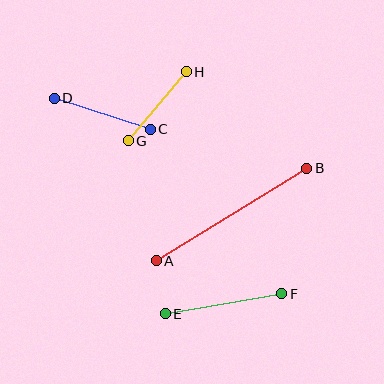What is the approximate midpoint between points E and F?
The midpoint is at approximately (223, 304) pixels.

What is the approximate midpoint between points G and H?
The midpoint is at approximately (157, 106) pixels.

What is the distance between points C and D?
The distance is approximately 101 pixels.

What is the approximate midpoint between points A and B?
The midpoint is at approximately (232, 215) pixels.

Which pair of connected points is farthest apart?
Points A and B are farthest apart.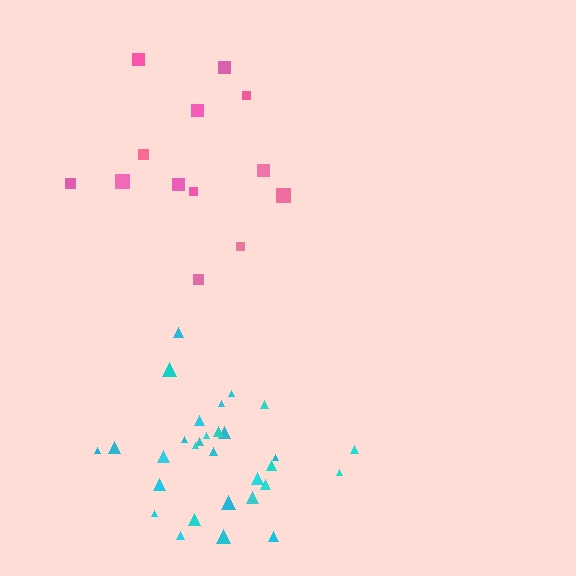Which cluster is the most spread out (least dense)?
Pink.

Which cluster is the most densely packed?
Cyan.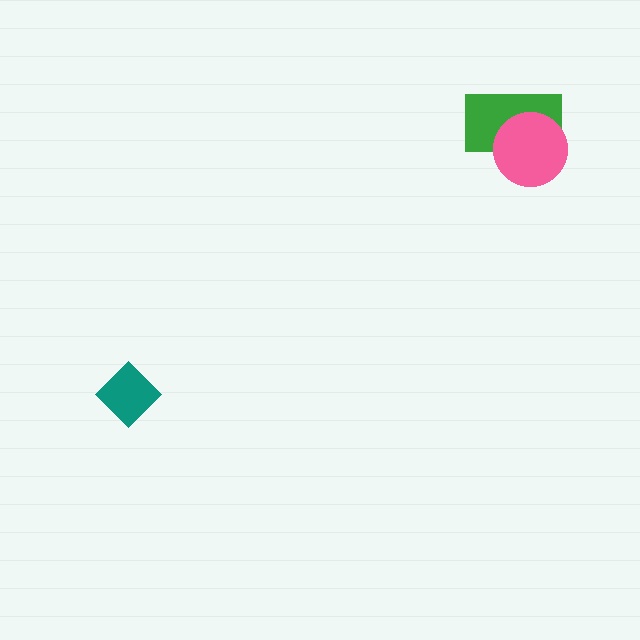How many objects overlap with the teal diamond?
0 objects overlap with the teal diamond.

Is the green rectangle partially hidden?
Yes, it is partially covered by another shape.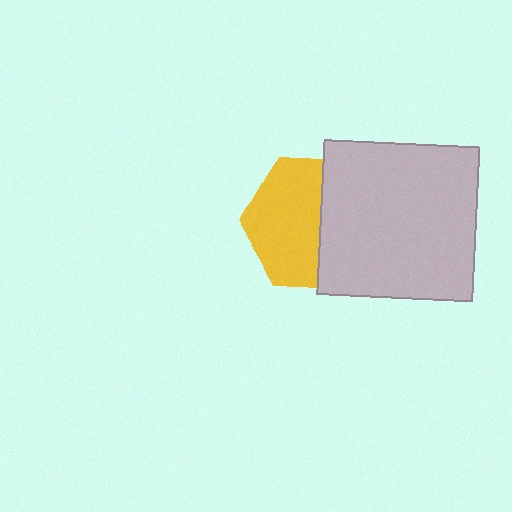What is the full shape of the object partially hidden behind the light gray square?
The partially hidden object is a yellow hexagon.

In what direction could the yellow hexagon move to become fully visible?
The yellow hexagon could move left. That would shift it out from behind the light gray square entirely.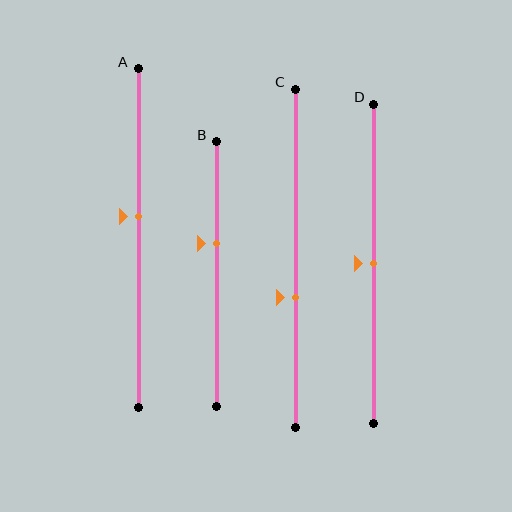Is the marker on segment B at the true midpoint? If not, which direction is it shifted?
No, the marker on segment B is shifted upward by about 12% of the segment length.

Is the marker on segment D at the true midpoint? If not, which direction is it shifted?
Yes, the marker on segment D is at the true midpoint.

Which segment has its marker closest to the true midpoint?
Segment D has its marker closest to the true midpoint.